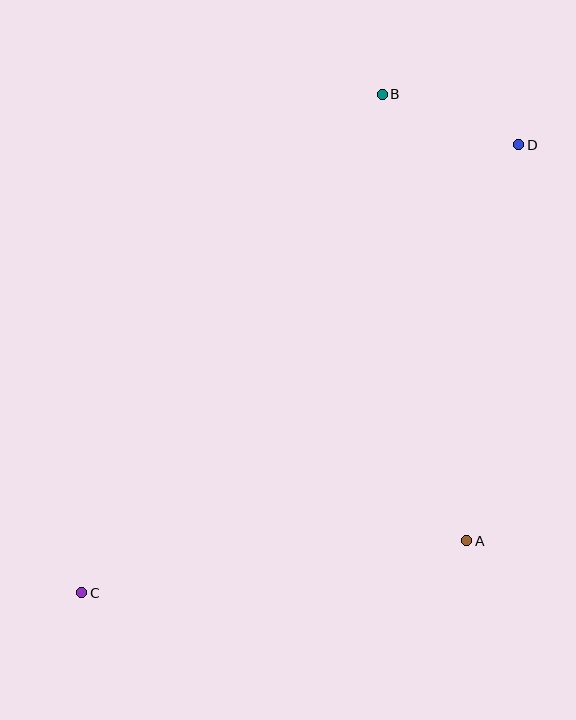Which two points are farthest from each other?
Points C and D are farthest from each other.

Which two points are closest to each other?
Points B and D are closest to each other.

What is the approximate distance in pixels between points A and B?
The distance between A and B is approximately 455 pixels.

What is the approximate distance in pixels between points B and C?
The distance between B and C is approximately 582 pixels.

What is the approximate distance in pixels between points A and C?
The distance between A and C is approximately 389 pixels.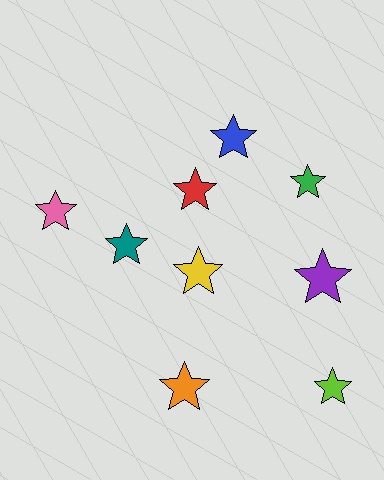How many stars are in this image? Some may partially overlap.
There are 9 stars.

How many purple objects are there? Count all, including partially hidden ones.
There is 1 purple object.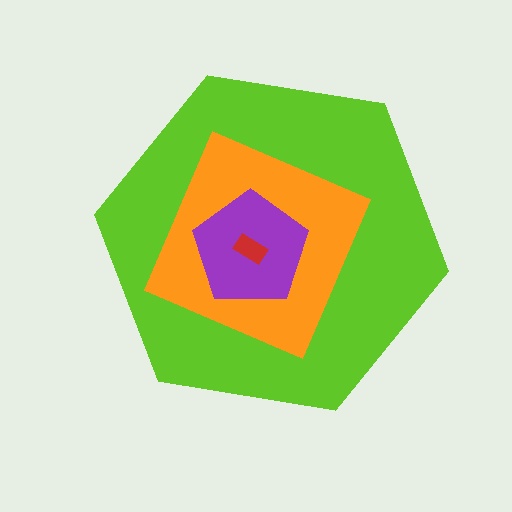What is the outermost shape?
The lime hexagon.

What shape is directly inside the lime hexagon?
The orange square.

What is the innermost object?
The red rectangle.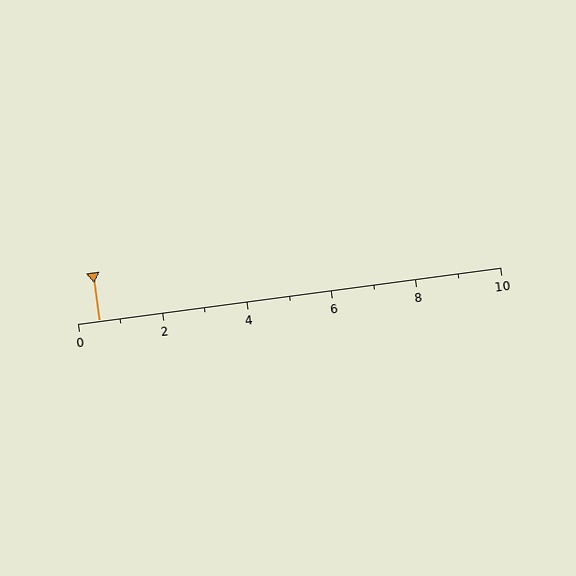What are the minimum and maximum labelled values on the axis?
The axis runs from 0 to 10.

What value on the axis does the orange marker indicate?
The marker indicates approximately 0.5.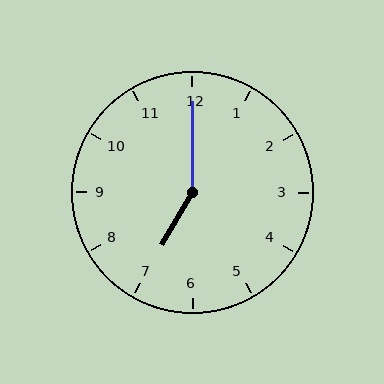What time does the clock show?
7:00.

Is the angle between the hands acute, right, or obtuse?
It is obtuse.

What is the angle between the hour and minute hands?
Approximately 150 degrees.